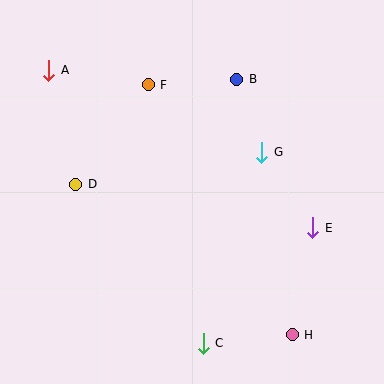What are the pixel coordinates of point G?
Point G is at (262, 152).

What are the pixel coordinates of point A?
Point A is at (48, 71).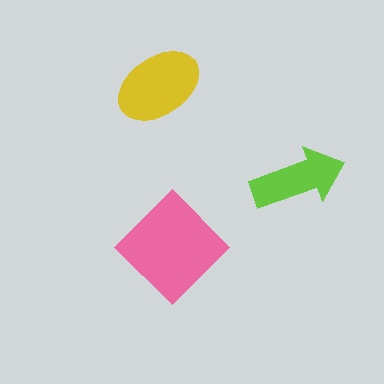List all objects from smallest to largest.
The lime arrow, the yellow ellipse, the pink diamond.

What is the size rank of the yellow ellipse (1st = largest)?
2nd.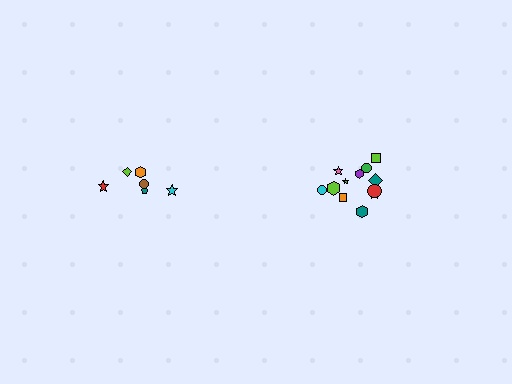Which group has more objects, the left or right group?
The right group.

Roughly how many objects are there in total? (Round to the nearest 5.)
Roughly 20 objects in total.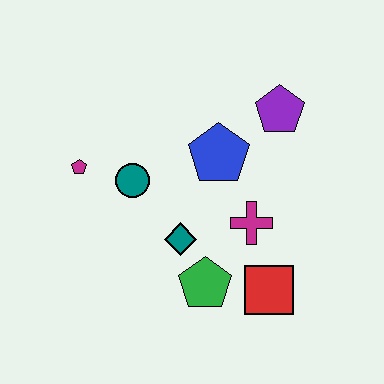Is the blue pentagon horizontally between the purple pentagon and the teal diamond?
Yes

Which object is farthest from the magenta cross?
The magenta pentagon is farthest from the magenta cross.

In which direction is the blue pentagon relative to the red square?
The blue pentagon is above the red square.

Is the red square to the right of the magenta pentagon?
Yes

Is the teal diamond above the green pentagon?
Yes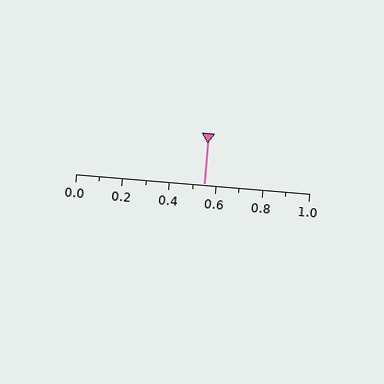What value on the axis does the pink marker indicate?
The marker indicates approximately 0.55.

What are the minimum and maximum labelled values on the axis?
The axis runs from 0.0 to 1.0.